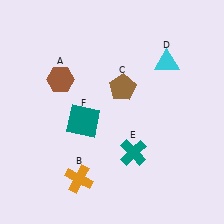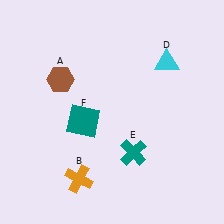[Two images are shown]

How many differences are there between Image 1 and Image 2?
There is 1 difference between the two images.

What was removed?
The brown pentagon (C) was removed in Image 2.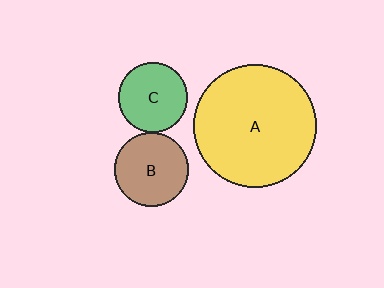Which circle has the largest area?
Circle A (yellow).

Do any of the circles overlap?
No, none of the circles overlap.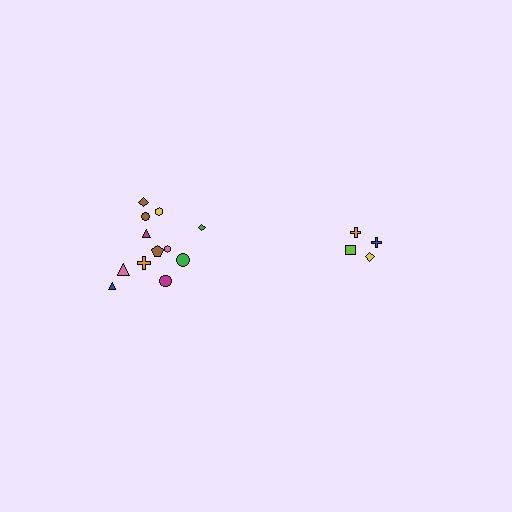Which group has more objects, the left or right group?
The left group.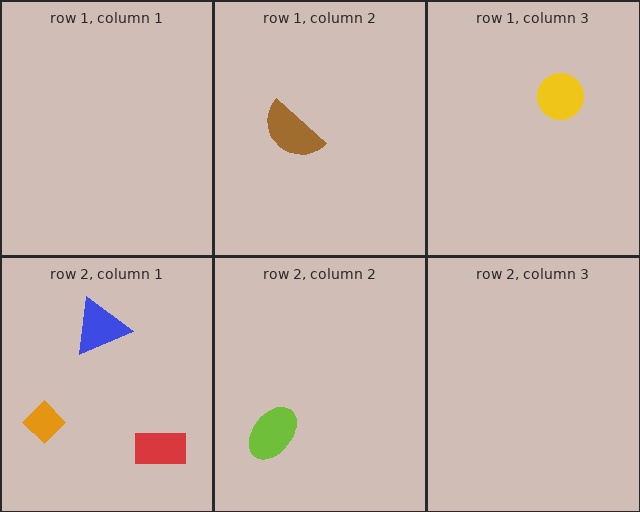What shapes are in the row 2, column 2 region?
The lime ellipse.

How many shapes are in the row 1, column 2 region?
1.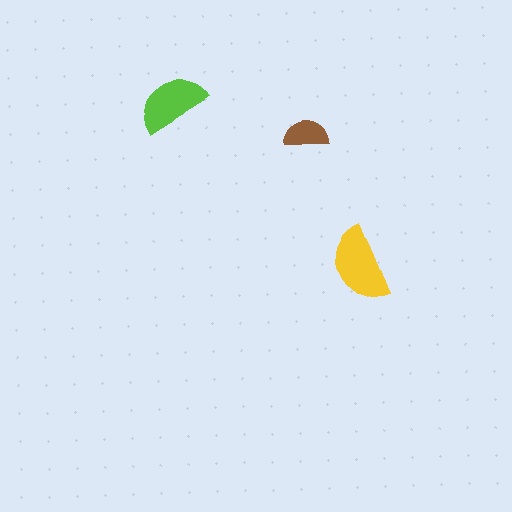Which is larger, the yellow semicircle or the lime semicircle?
The yellow one.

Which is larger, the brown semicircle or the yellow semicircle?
The yellow one.